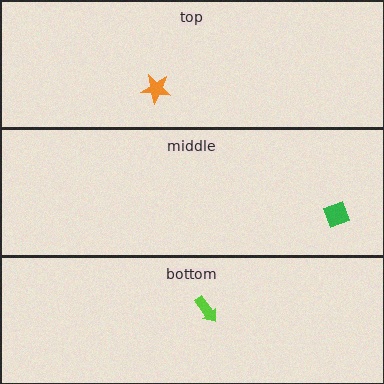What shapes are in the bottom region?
The lime arrow.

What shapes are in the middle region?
The green diamond.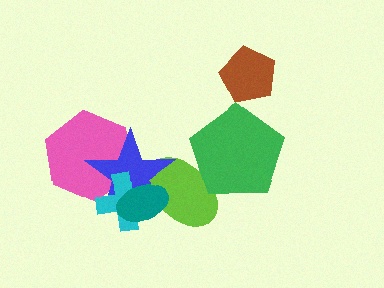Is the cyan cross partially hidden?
Yes, it is partially covered by another shape.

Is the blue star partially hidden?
Yes, it is partially covered by another shape.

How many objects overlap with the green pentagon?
1 object overlaps with the green pentagon.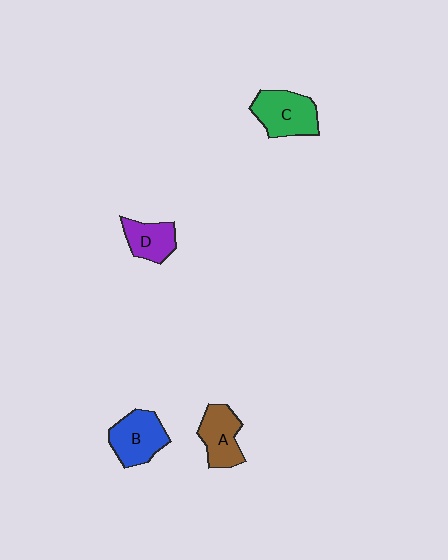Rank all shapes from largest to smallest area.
From largest to smallest: C (green), B (blue), A (brown), D (purple).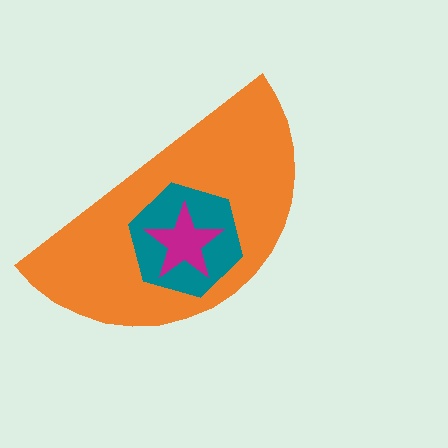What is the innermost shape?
The magenta star.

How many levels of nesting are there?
3.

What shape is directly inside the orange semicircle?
The teal hexagon.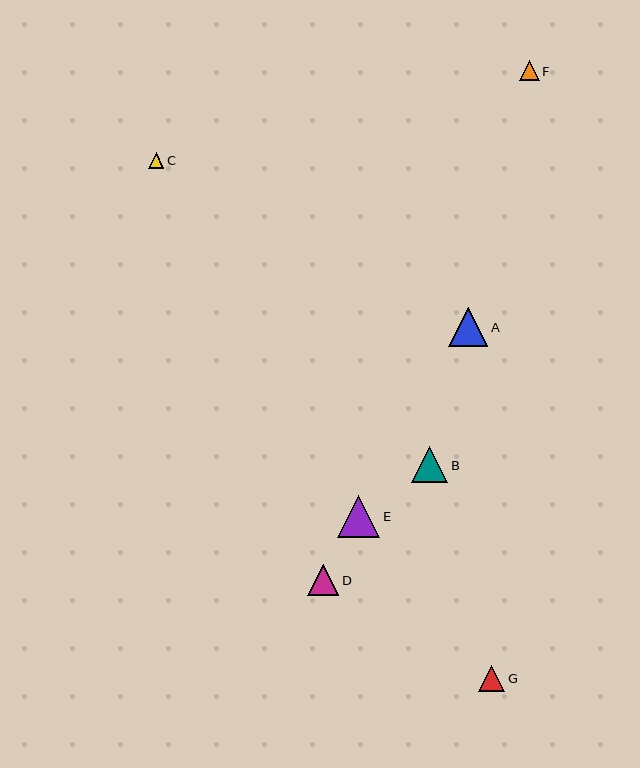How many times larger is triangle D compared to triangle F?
Triangle D is approximately 1.6 times the size of triangle F.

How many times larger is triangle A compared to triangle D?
Triangle A is approximately 1.3 times the size of triangle D.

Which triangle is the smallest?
Triangle C is the smallest with a size of approximately 15 pixels.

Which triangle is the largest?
Triangle E is the largest with a size of approximately 42 pixels.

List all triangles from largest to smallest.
From largest to smallest: E, A, B, D, G, F, C.